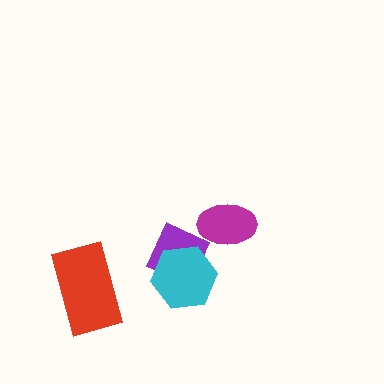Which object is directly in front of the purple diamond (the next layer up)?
The cyan hexagon is directly in front of the purple diamond.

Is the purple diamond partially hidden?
Yes, it is partially covered by another shape.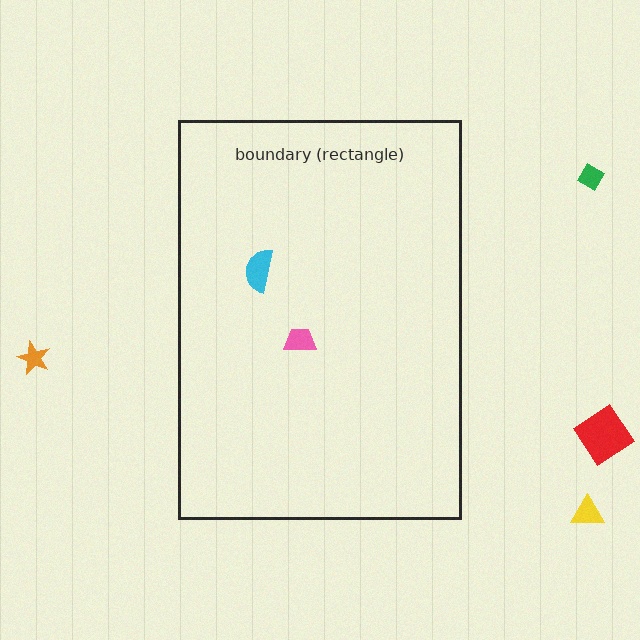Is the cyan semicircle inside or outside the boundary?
Inside.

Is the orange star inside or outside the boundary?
Outside.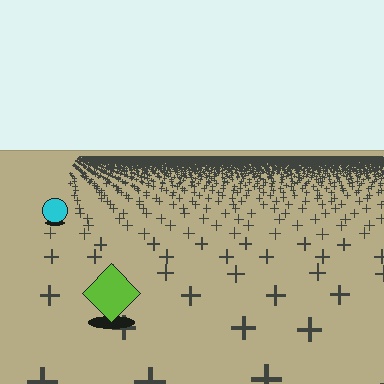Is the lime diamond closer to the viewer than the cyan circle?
Yes. The lime diamond is closer — you can tell from the texture gradient: the ground texture is coarser near it.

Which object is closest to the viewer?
The lime diamond is closest. The texture marks near it are larger and more spread out.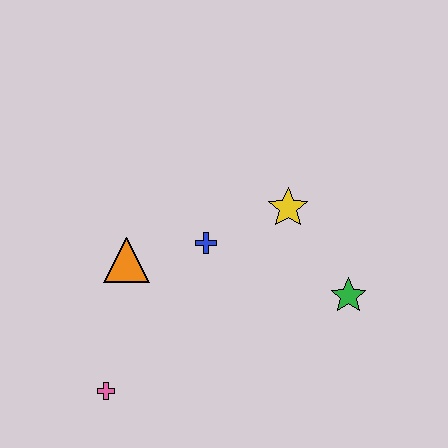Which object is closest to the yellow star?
The blue cross is closest to the yellow star.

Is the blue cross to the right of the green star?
No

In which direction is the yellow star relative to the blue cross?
The yellow star is to the right of the blue cross.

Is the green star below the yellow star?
Yes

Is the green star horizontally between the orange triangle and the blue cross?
No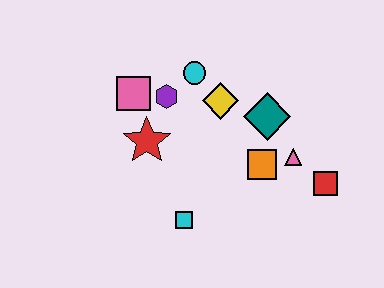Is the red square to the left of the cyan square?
No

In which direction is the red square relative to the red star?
The red square is to the right of the red star.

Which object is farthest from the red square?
The pink square is farthest from the red square.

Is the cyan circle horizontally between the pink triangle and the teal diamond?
No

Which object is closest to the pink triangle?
The orange square is closest to the pink triangle.